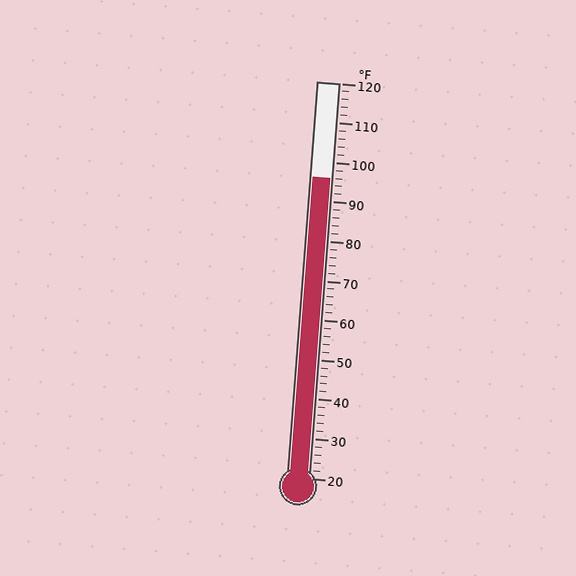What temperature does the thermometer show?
The thermometer shows approximately 96°F.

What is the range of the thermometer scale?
The thermometer scale ranges from 20°F to 120°F.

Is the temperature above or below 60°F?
The temperature is above 60°F.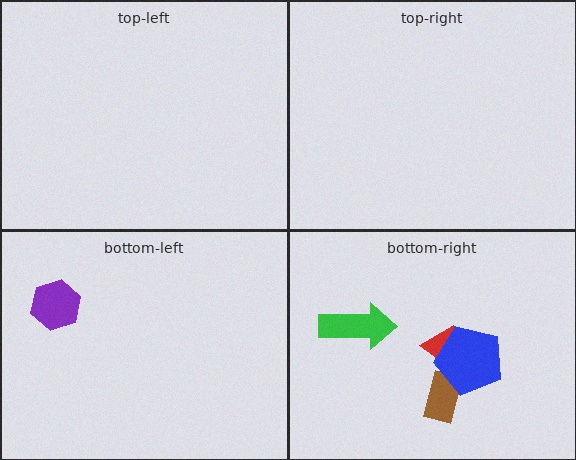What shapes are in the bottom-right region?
The brown rectangle, the red trapezoid, the green arrow, the blue pentagon.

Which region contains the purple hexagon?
The bottom-left region.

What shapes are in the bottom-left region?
The purple hexagon.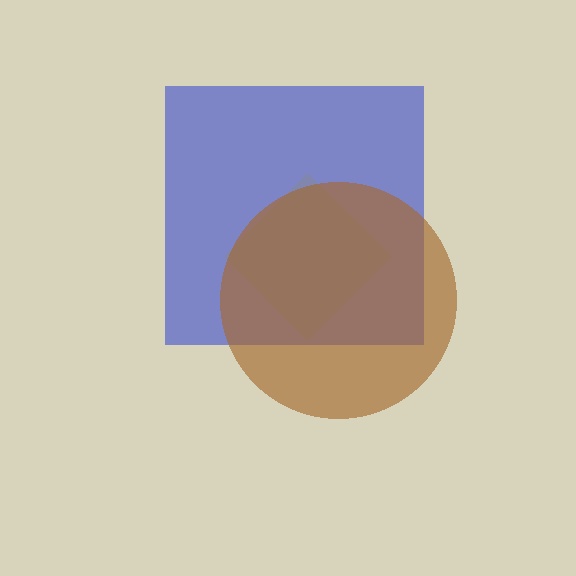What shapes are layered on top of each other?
The layered shapes are: a yellow diamond, a blue square, a brown circle.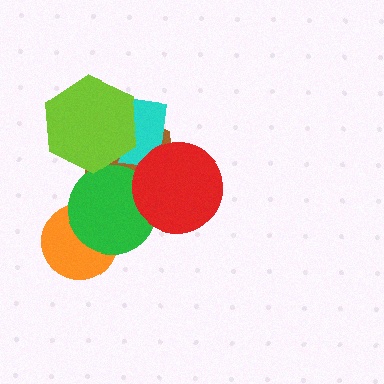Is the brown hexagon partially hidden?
Yes, it is partially covered by another shape.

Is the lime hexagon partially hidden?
No, no other shape covers it.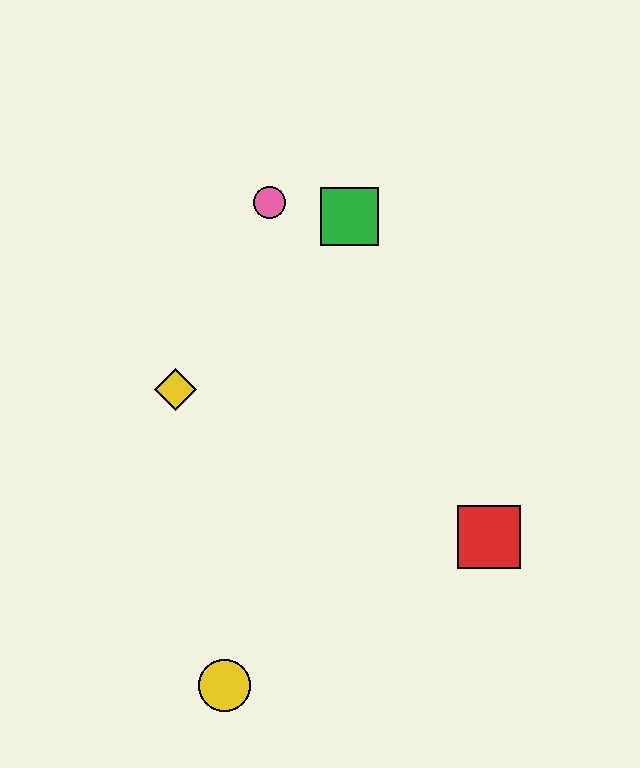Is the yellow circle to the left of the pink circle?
Yes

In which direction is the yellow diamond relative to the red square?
The yellow diamond is to the left of the red square.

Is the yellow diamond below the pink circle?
Yes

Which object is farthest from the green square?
The yellow circle is farthest from the green square.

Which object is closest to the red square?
The yellow circle is closest to the red square.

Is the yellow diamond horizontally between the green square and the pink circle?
No